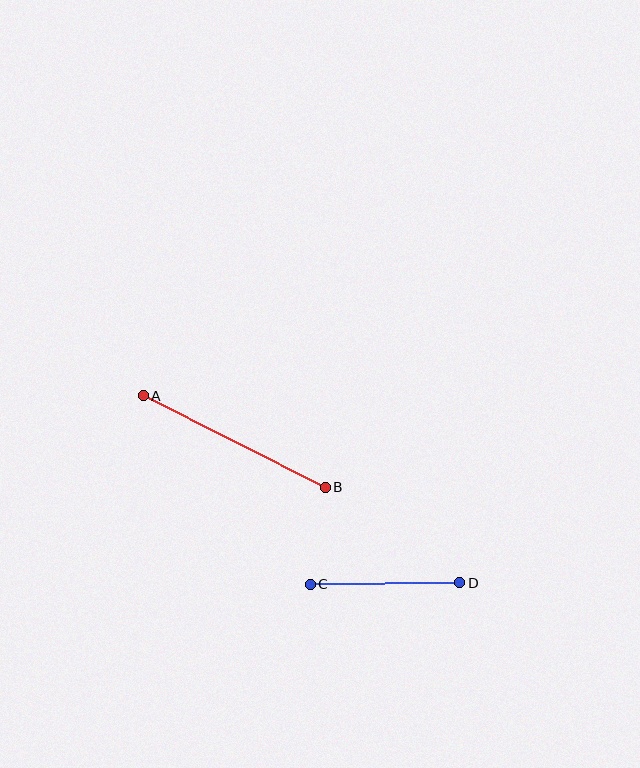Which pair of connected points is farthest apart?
Points A and B are farthest apart.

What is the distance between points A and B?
The distance is approximately 204 pixels.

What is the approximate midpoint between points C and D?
The midpoint is at approximately (385, 584) pixels.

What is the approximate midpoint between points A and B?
The midpoint is at approximately (234, 441) pixels.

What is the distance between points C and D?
The distance is approximately 150 pixels.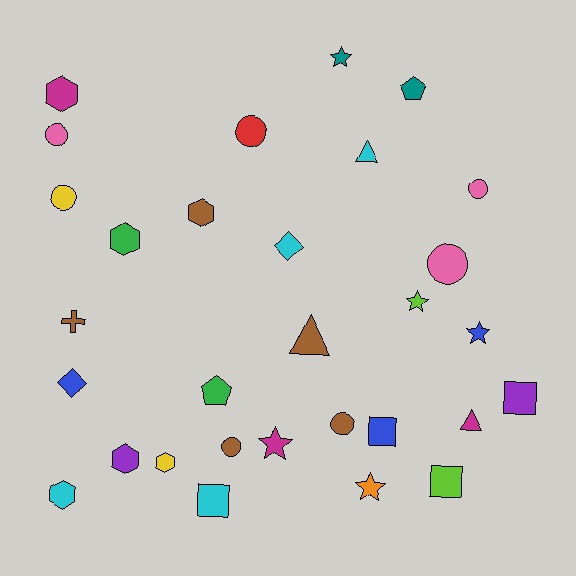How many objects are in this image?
There are 30 objects.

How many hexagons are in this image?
There are 6 hexagons.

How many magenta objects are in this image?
There are 3 magenta objects.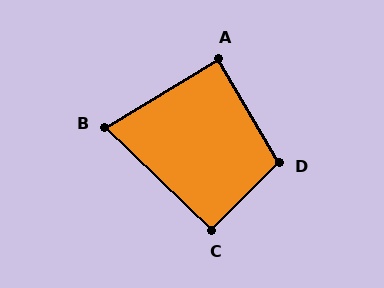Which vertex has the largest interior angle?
D, at approximately 105 degrees.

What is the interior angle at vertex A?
Approximately 89 degrees (approximately right).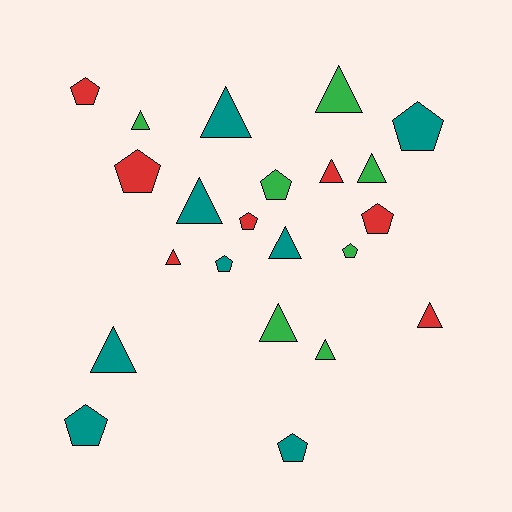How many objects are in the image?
There are 22 objects.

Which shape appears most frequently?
Triangle, with 12 objects.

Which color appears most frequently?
Teal, with 8 objects.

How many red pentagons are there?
There are 4 red pentagons.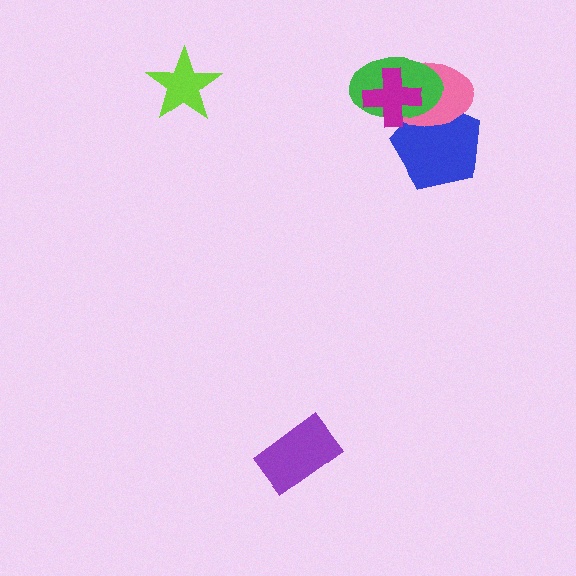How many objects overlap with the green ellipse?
3 objects overlap with the green ellipse.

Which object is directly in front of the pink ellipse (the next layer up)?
The green ellipse is directly in front of the pink ellipse.